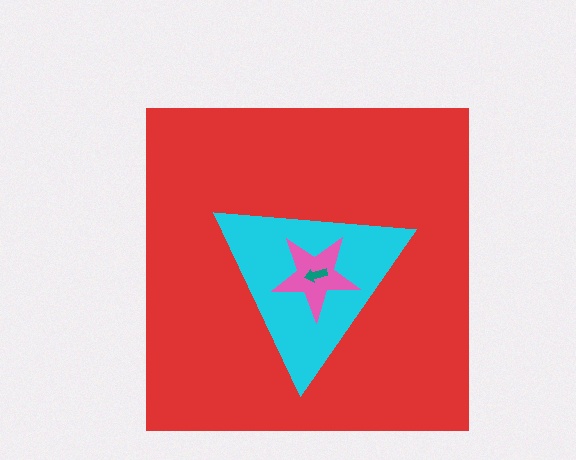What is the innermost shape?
The teal arrow.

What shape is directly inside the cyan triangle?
The pink star.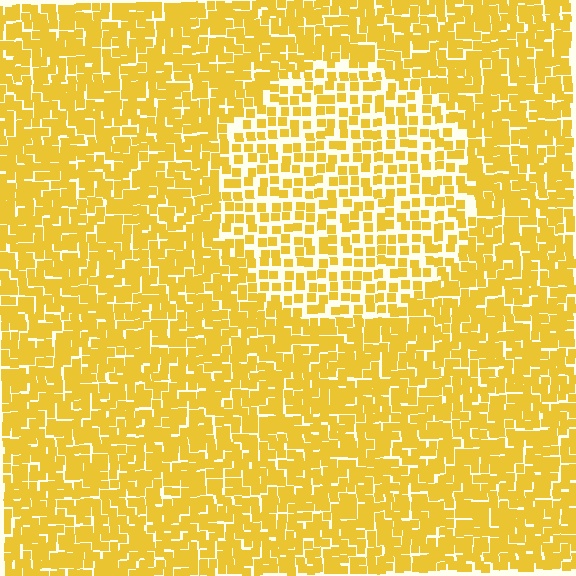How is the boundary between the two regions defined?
The boundary is defined by a change in element density (approximately 1.8x ratio). All elements are the same color, size, and shape.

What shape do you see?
I see a circle.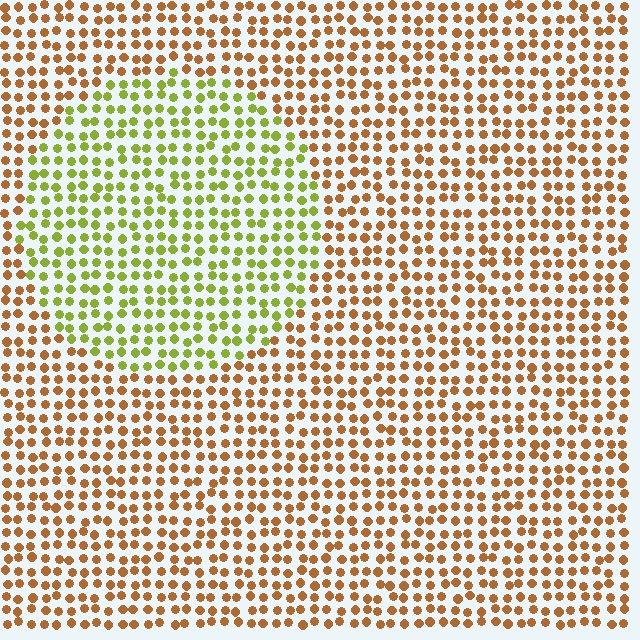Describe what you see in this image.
The image is filled with small brown elements in a uniform arrangement. A circle-shaped region is visible where the elements are tinted to a slightly different hue, forming a subtle color boundary.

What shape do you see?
I see a circle.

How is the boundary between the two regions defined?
The boundary is defined purely by a slight shift in hue (about 52 degrees). Spacing, size, and orientation are identical on both sides.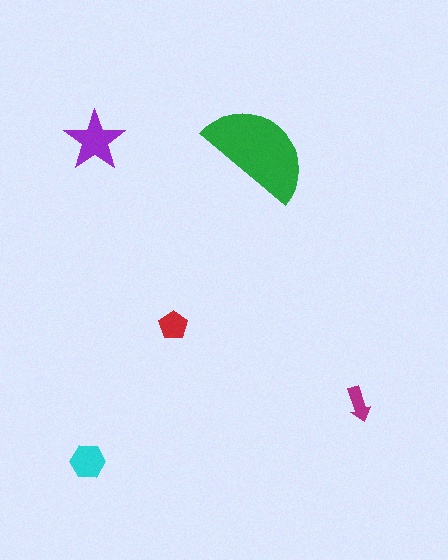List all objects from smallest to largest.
The magenta arrow, the red pentagon, the cyan hexagon, the purple star, the green semicircle.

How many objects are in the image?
There are 5 objects in the image.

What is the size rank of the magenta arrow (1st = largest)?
5th.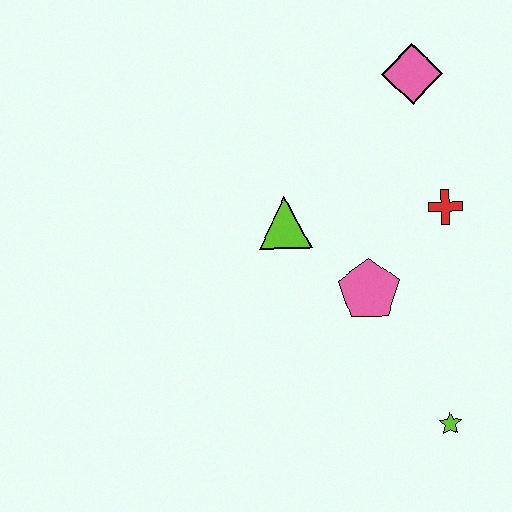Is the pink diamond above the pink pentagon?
Yes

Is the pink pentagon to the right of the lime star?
No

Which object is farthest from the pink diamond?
The lime star is farthest from the pink diamond.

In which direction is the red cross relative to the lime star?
The red cross is above the lime star.